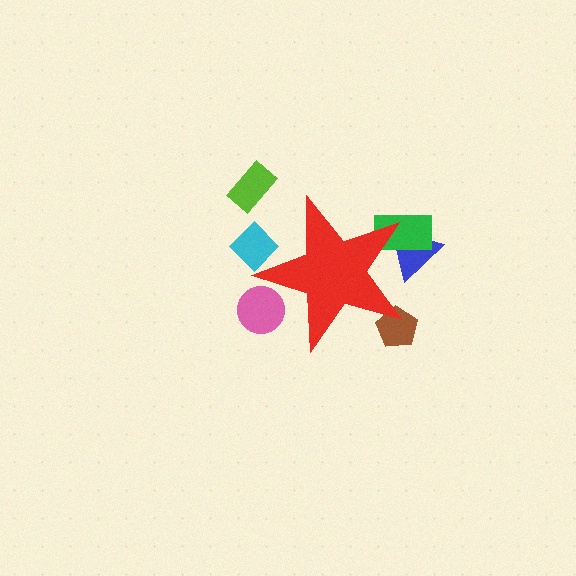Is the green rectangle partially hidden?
Yes, the green rectangle is partially hidden behind the red star.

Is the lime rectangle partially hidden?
No, the lime rectangle is fully visible.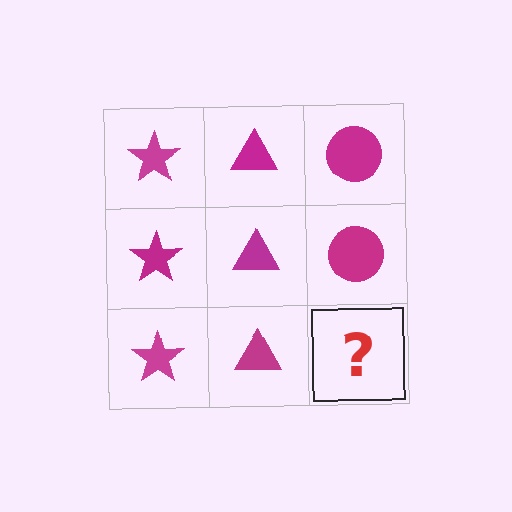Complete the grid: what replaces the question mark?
The question mark should be replaced with a magenta circle.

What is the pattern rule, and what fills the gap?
The rule is that each column has a consistent shape. The gap should be filled with a magenta circle.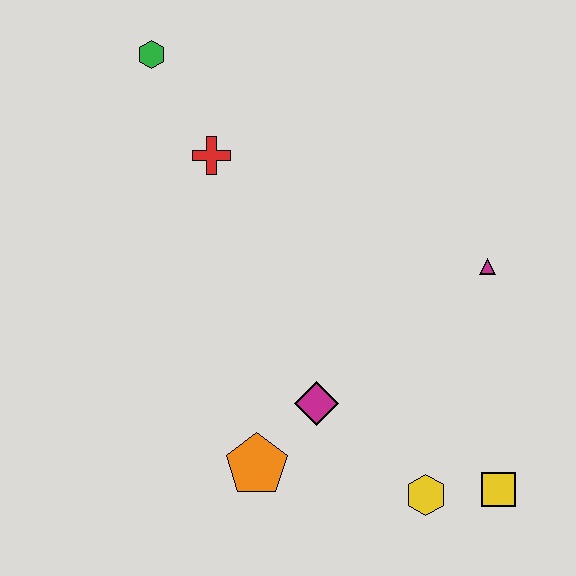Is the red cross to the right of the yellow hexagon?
No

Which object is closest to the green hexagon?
The red cross is closest to the green hexagon.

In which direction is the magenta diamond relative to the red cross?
The magenta diamond is below the red cross.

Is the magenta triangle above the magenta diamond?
Yes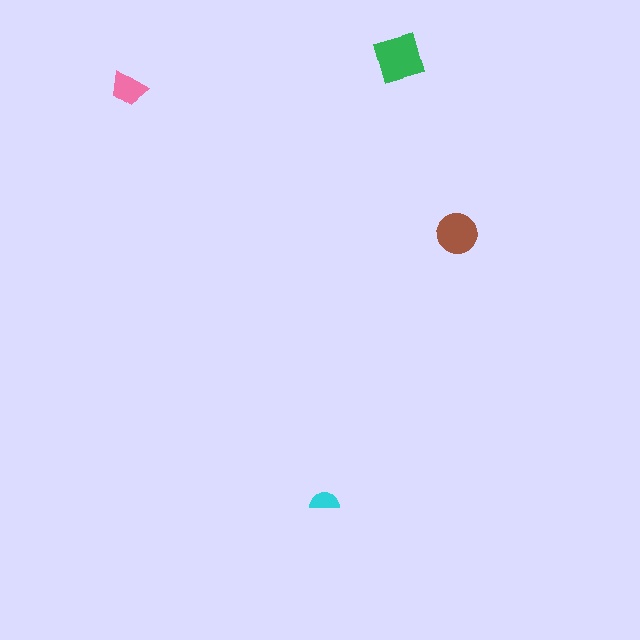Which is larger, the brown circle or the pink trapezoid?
The brown circle.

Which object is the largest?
The green diamond.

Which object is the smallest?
The cyan semicircle.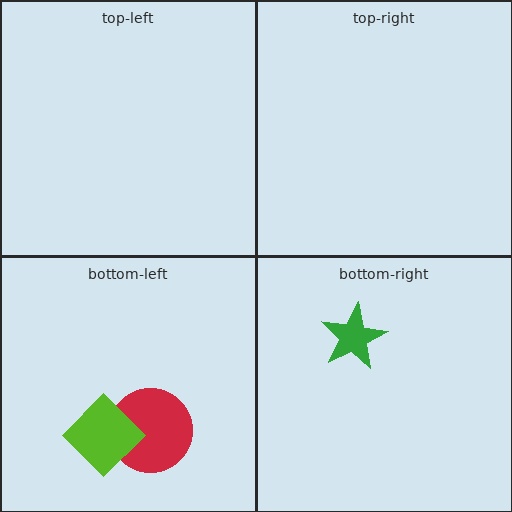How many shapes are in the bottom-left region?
2.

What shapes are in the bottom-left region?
The red circle, the lime diamond.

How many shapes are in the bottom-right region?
1.